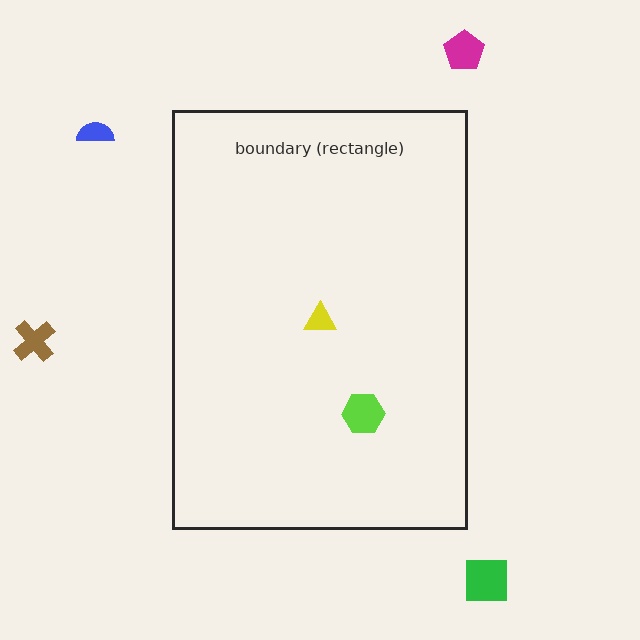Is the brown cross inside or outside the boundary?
Outside.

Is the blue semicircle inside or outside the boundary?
Outside.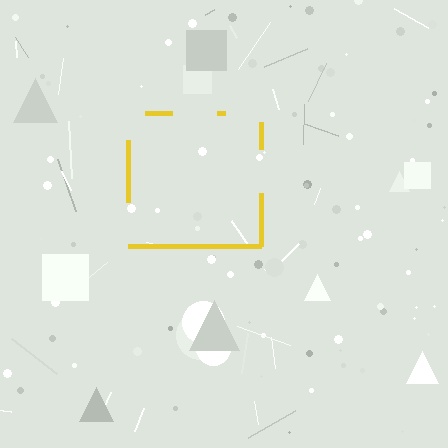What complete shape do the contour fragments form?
The contour fragments form a square.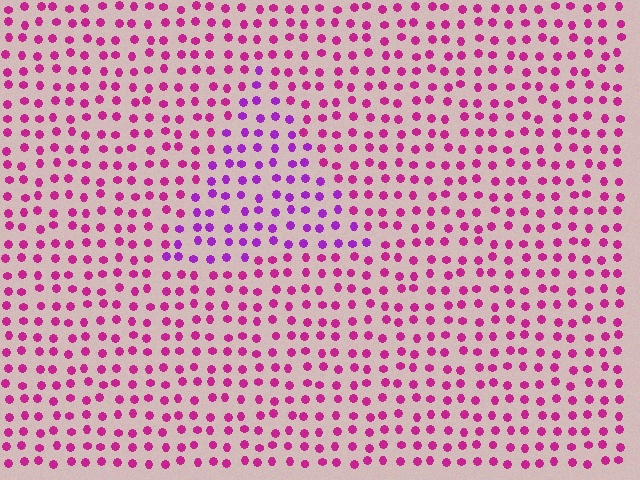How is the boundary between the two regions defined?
The boundary is defined purely by a slight shift in hue (about 32 degrees). Spacing, size, and orientation are identical on both sides.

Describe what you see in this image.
The image is filled with small magenta elements in a uniform arrangement. A triangle-shaped region is visible where the elements are tinted to a slightly different hue, forming a subtle color boundary.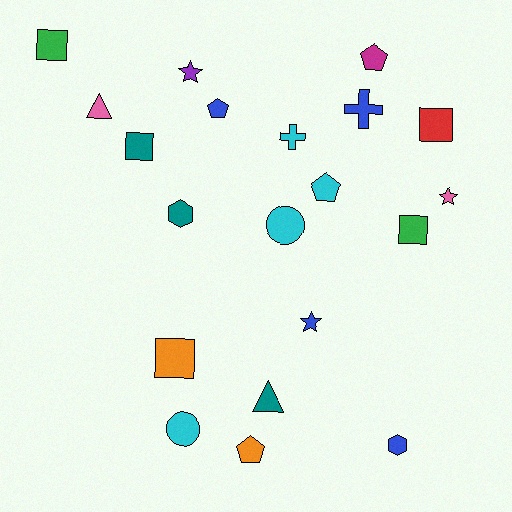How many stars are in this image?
There are 3 stars.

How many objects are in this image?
There are 20 objects.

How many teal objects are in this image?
There are 3 teal objects.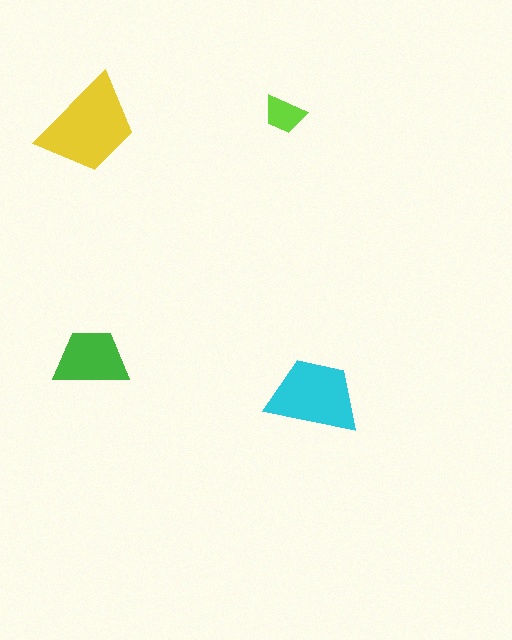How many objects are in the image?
There are 4 objects in the image.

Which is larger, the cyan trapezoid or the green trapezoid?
The cyan one.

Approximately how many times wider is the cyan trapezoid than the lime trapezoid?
About 2 times wider.